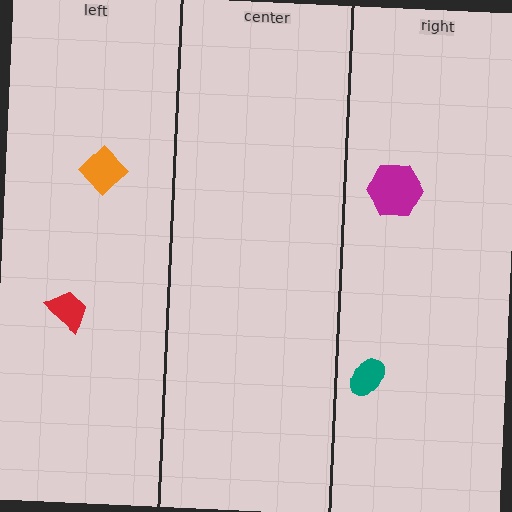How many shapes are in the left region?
2.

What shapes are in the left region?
The orange diamond, the red trapezoid.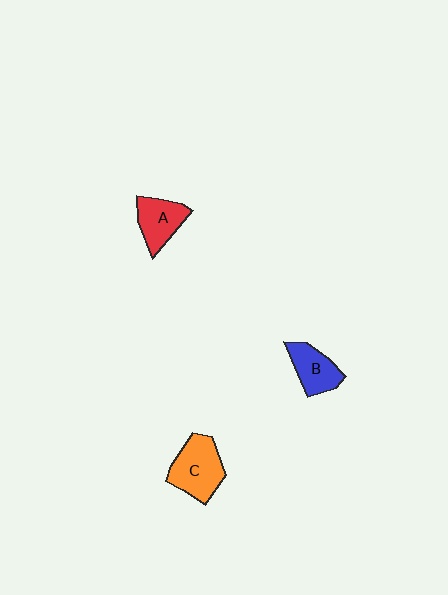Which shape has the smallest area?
Shape B (blue).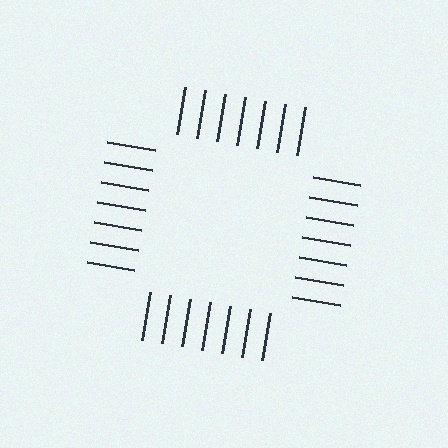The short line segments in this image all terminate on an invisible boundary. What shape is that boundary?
An illusory square — the line segments terminate on its edges but no continuous stroke is drawn.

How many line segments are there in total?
28 — 7 along each of the 4 edges.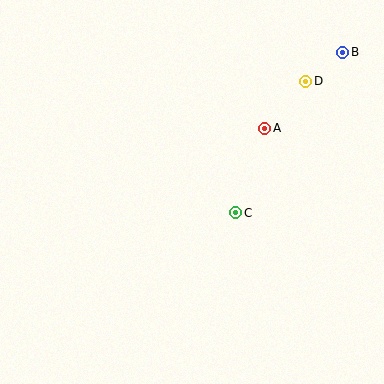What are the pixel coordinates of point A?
Point A is at (265, 128).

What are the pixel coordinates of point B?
Point B is at (343, 52).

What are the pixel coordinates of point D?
Point D is at (306, 81).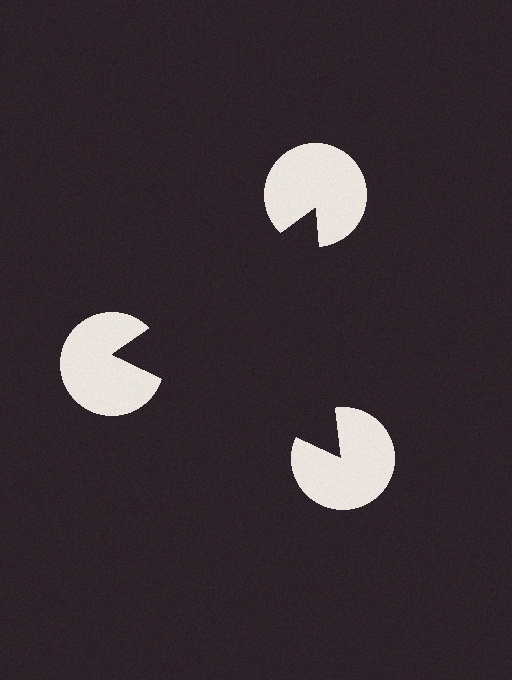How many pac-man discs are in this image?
There are 3 — one at each vertex of the illusory triangle.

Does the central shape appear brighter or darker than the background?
It typically appears slightly darker than the background, even though no actual brightness change is drawn.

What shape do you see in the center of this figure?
An illusory triangle — its edges are inferred from the aligned wedge cuts in the pac-man discs, not physically drawn.